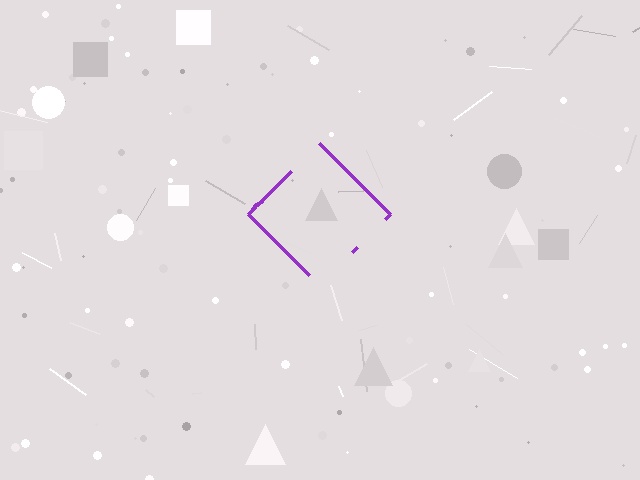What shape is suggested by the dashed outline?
The dashed outline suggests a diamond.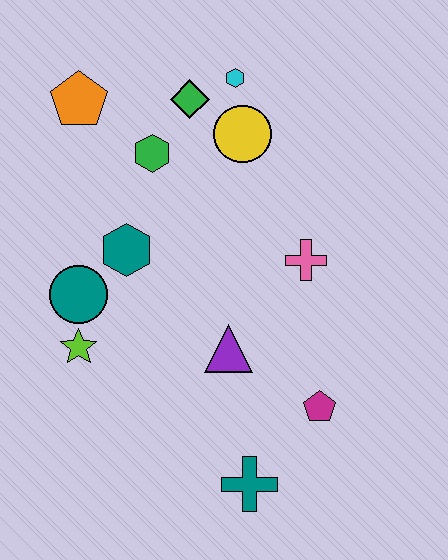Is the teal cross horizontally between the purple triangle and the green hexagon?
No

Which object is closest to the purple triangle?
The magenta pentagon is closest to the purple triangle.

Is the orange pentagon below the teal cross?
No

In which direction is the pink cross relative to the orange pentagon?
The pink cross is to the right of the orange pentagon.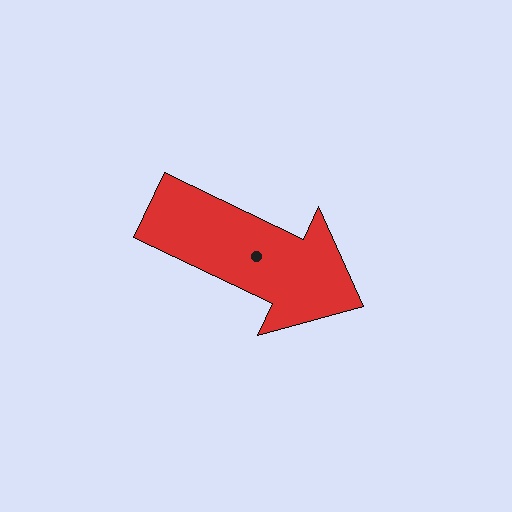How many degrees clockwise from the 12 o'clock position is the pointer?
Approximately 115 degrees.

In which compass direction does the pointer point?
Southeast.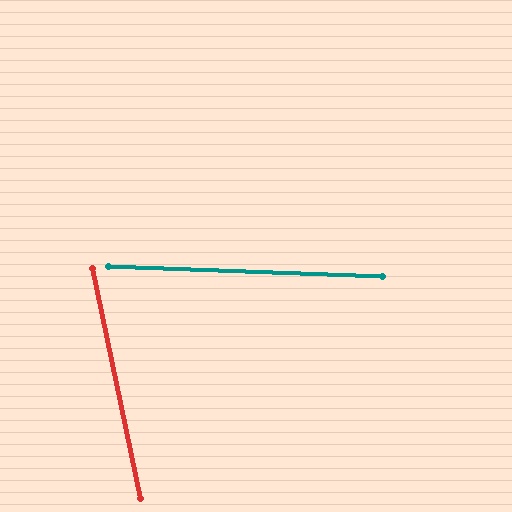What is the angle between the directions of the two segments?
Approximately 76 degrees.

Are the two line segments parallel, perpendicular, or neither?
Neither parallel nor perpendicular — they differ by about 76°.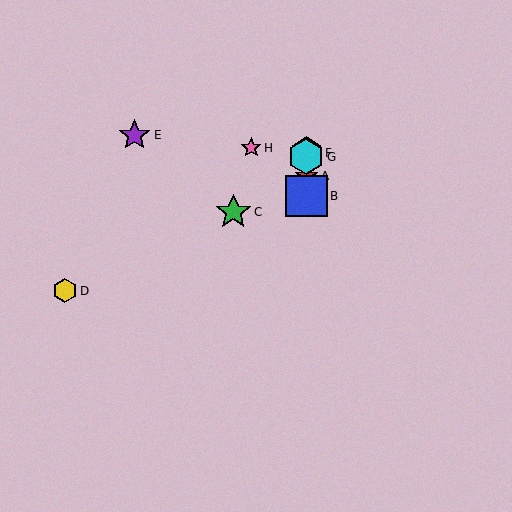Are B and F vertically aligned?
Yes, both are at x≈306.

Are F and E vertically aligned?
No, F is at x≈306 and E is at x≈135.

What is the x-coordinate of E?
Object E is at x≈135.